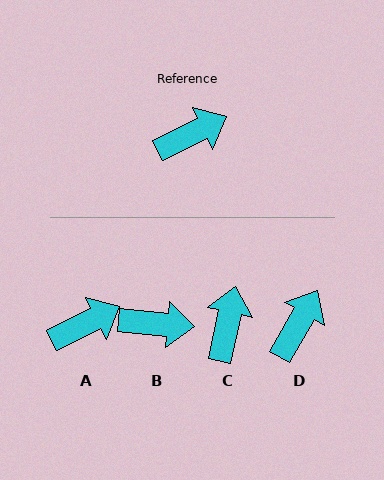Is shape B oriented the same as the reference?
No, it is off by about 31 degrees.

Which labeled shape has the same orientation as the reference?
A.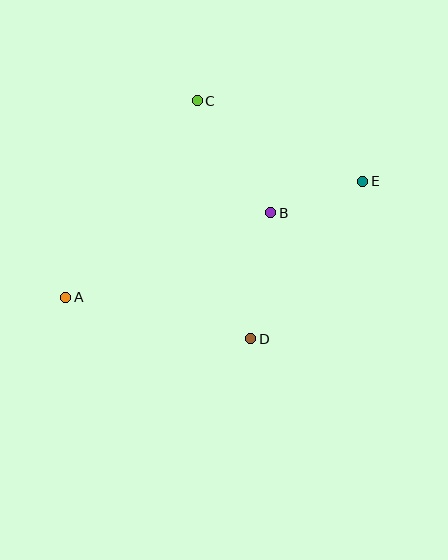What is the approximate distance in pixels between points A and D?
The distance between A and D is approximately 190 pixels.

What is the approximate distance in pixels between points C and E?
The distance between C and E is approximately 184 pixels.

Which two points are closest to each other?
Points B and E are closest to each other.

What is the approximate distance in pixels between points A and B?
The distance between A and B is approximately 221 pixels.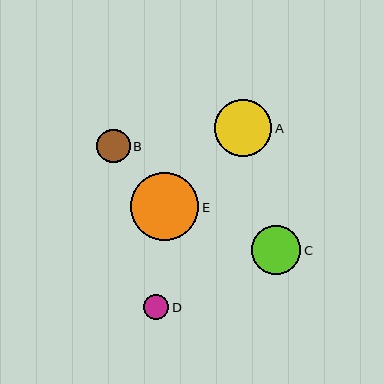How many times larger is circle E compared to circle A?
Circle E is approximately 1.2 times the size of circle A.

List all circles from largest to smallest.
From largest to smallest: E, A, C, B, D.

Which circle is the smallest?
Circle D is the smallest with a size of approximately 25 pixels.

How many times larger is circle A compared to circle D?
Circle A is approximately 2.3 times the size of circle D.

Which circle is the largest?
Circle E is the largest with a size of approximately 68 pixels.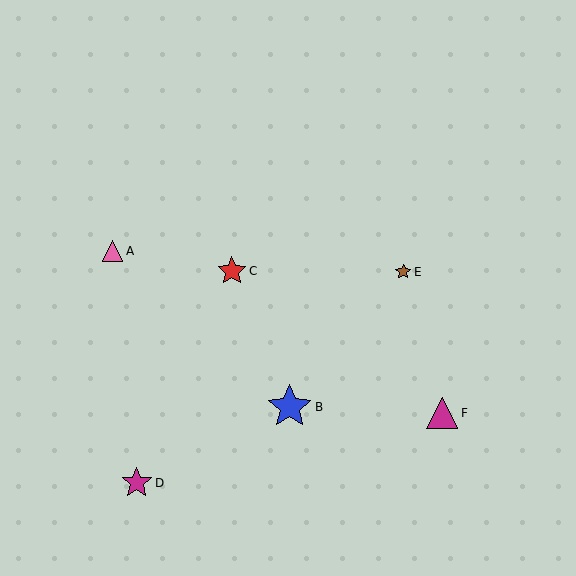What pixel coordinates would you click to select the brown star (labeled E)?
Click at (403, 272) to select the brown star E.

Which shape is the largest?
The blue star (labeled B) is the largest.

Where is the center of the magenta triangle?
The center of the magenta triangle is at (442, 413).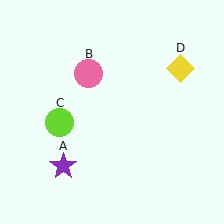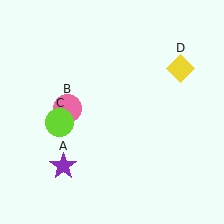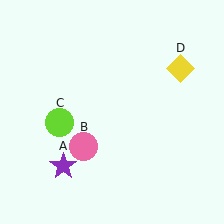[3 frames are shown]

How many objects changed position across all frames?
1 object changed position: pink circle (object B).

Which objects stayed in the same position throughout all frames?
Purple star (object A) and lime circle (object C) and yellow diamond (object D) remained stationary.